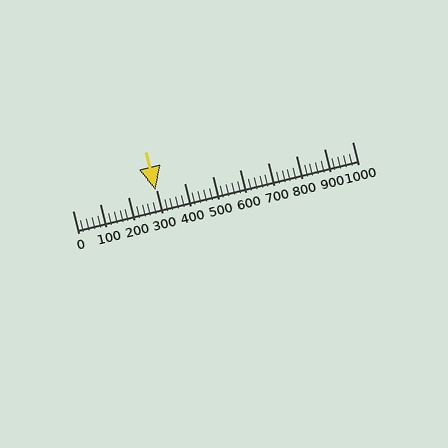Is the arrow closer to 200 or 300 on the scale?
The arrow is closer to 300.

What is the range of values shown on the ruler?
The ruler shows values from 0 to 1000.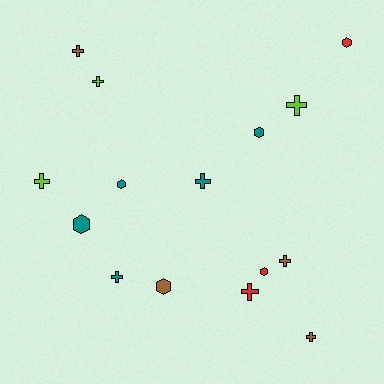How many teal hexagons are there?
There are 3 teal hexagons.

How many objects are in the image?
There are 15 objects.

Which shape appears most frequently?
Cross, with 9 objects.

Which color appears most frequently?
Teal, with 5 objects.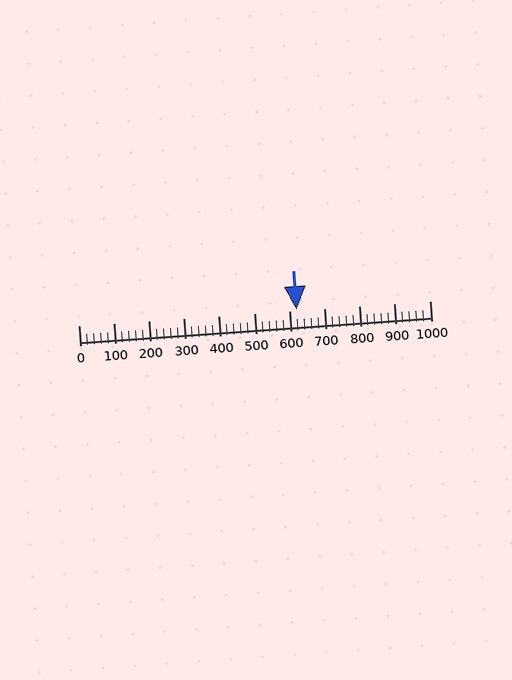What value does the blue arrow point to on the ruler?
The blue arrow points to approximately 620.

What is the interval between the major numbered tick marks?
The major tick marks are spaced 100 units apart.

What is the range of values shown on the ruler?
The ruler shows values from 0 to 1000.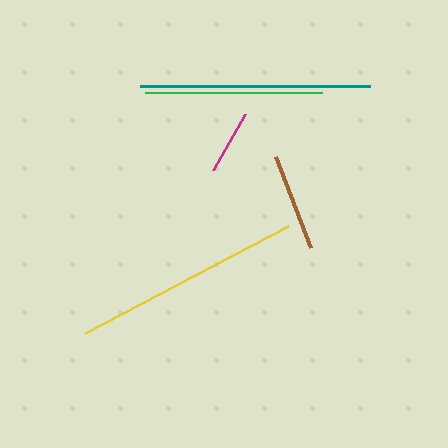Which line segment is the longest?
The teal line is the longest at approximately 230 pixels.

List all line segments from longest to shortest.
From longest to shortest: teal, yellow, green, brown, magenta.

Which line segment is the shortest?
The magenta line is the shortest at approximately 65 pixels.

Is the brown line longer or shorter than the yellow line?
The yellow line is longer than the brown line.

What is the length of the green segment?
The green segment is approximately 177 pixels long.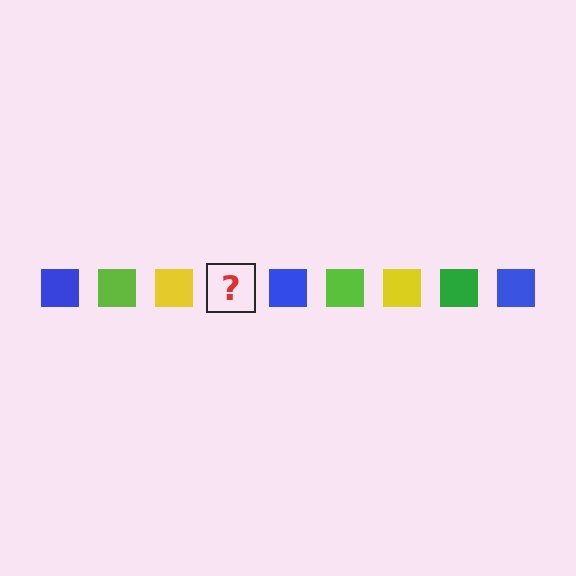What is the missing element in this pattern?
The missing element is a green square.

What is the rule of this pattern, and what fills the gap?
The rule is that the pattern cycles through blue, lime, yellow, green squares. The gap should be filled with a green square.